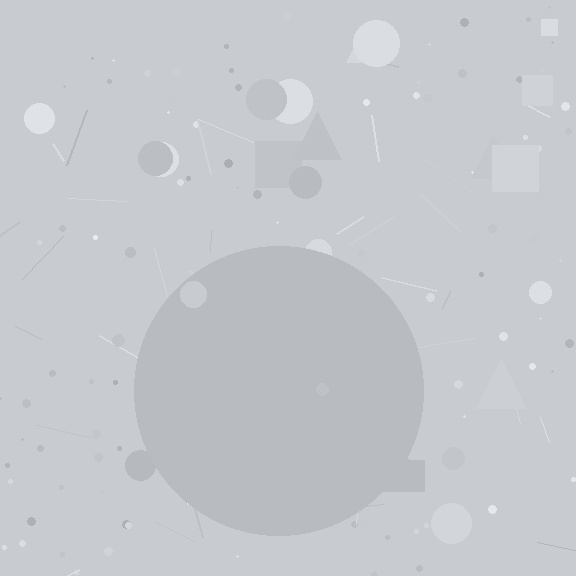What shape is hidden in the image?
A circle is hidden in the image.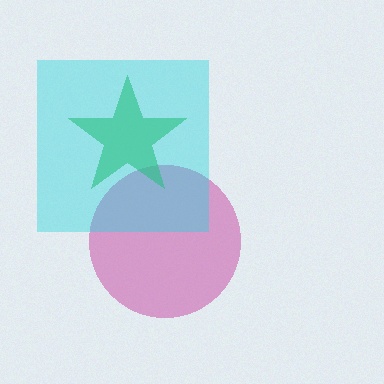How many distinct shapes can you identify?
There are 3 distinct shapes: a magenta circle, a green star, a cyan square.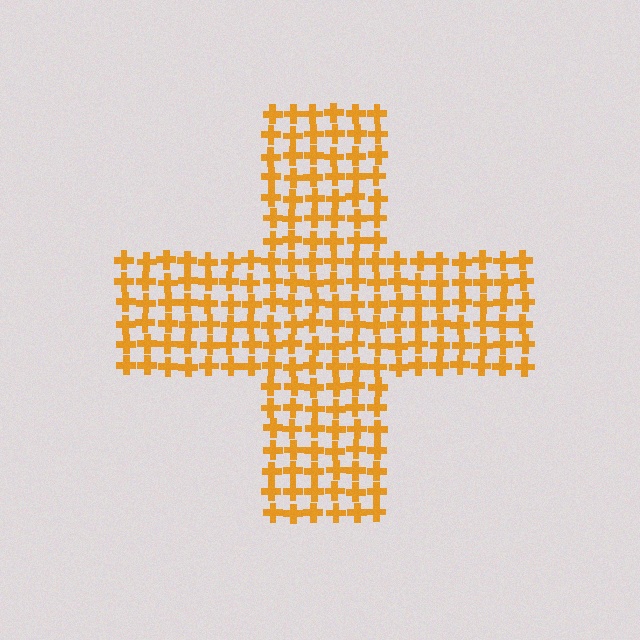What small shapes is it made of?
It is made of small crosses.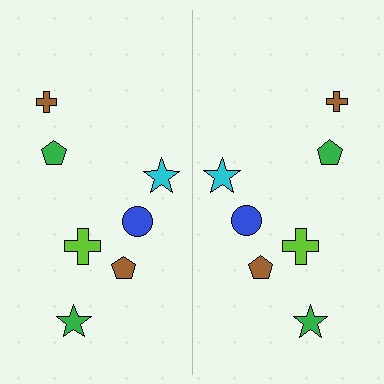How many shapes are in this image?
There are 14 shapes in this image.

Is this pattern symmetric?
Yes, this pattern has bilateral (reflection) symmetry.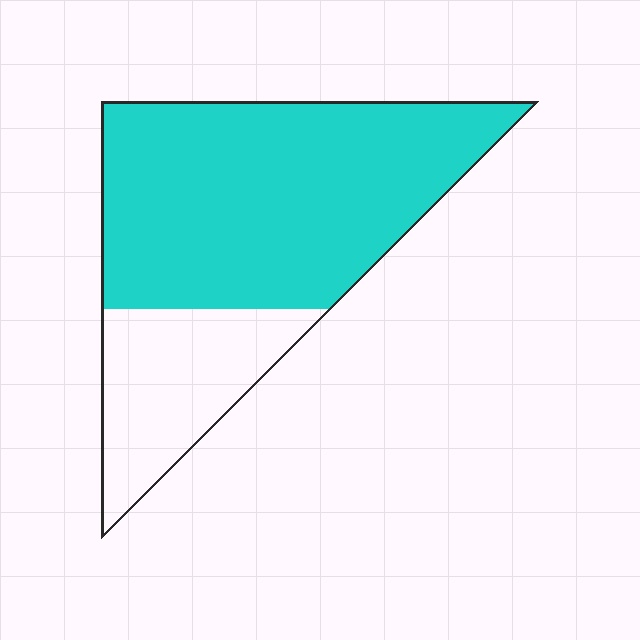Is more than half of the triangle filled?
Yes.